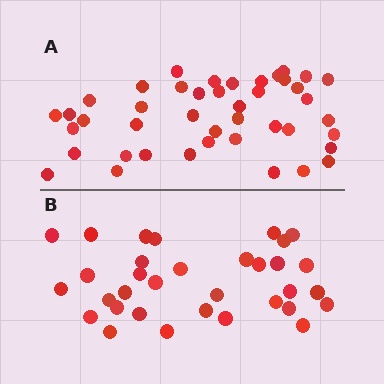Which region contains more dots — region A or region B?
Region A (the top region) has more dots.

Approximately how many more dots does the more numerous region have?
Region A has roughly 10 or so more dots than region B.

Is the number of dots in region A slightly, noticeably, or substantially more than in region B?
Region A has noticeably more, but not dramatically so. The ratio is roughly 1.3 to 1.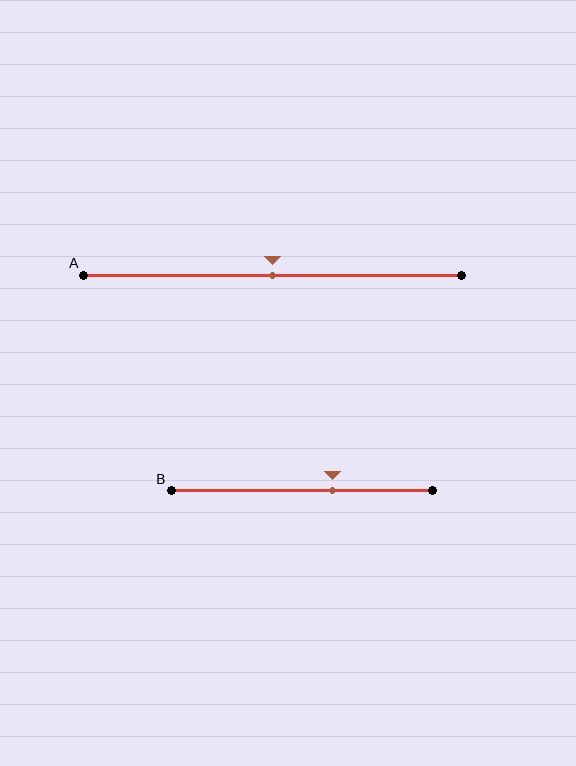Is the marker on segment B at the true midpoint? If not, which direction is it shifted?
No, the marker on segment B is shifted to the right by about 12% of the segment length.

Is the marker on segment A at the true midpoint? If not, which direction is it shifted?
Yes, the marker on segment A is at the true midpoint.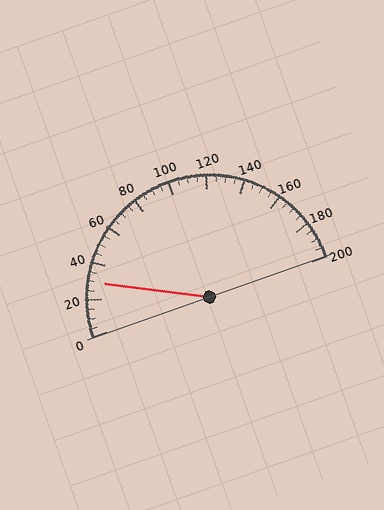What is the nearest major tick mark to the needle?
The nearest major tick mark is 40.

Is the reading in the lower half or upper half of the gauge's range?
The reading is in the lower half of the range (0 to 200).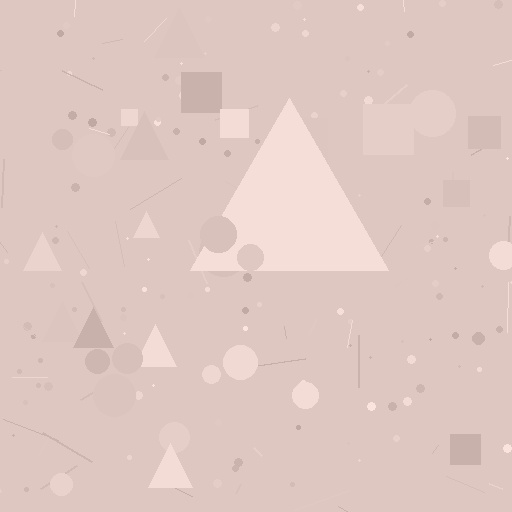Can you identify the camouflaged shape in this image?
The camouflaged shape is a triangle.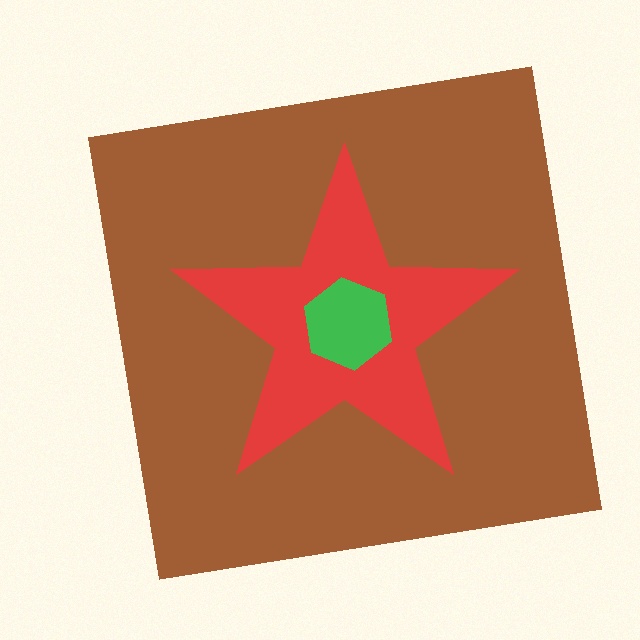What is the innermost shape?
The green hexagon.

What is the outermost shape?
The brown square.